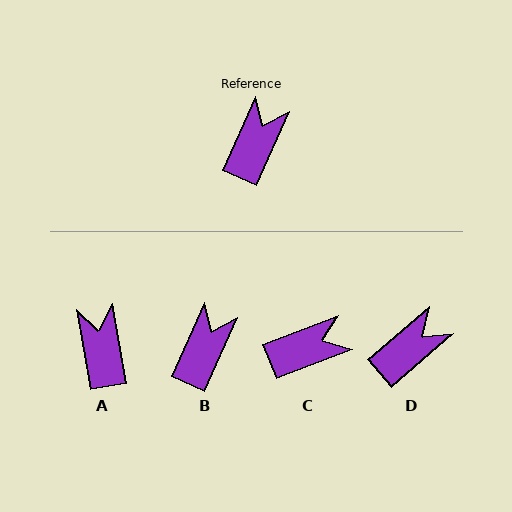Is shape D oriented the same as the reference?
No, it is off by about 25 degrees.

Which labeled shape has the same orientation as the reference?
B.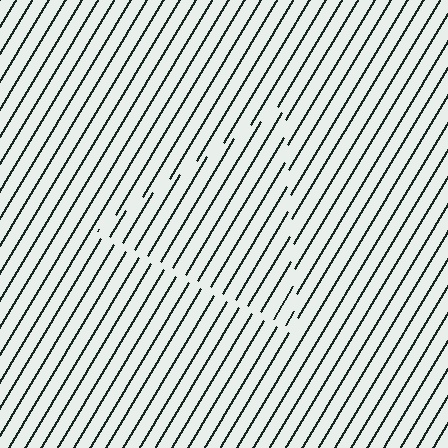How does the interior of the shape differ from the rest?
The interior of the shape contains the same grating, shifted by half a period — the contour is defined by the phase discontinuity where line-ends from the inner and outer gratings abut.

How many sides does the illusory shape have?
3 sides — the line-ends trace a triangle.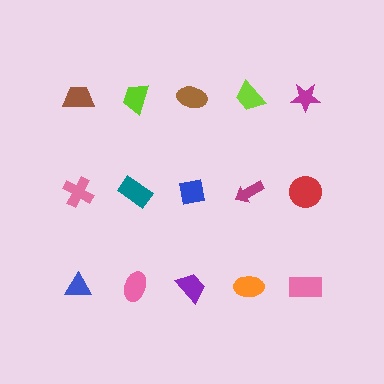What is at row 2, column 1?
A pink cross.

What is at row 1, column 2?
A lime trapezoid.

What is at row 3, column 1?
A blue triangle.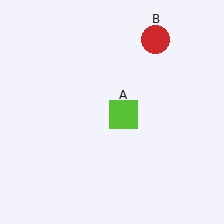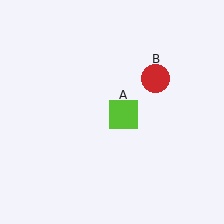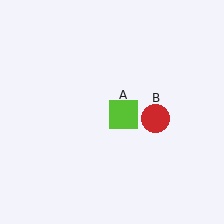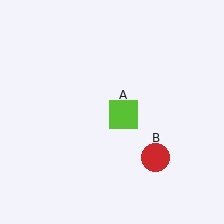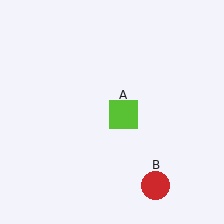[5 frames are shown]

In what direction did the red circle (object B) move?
The red circle (object B) moved down.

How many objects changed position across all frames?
1 object changed position: red circle (object B).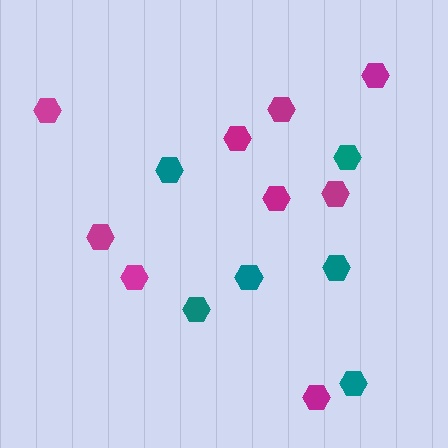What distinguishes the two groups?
There are 2 groups: one group of magenta hexagons (9) and one group of teal hexagons (6).